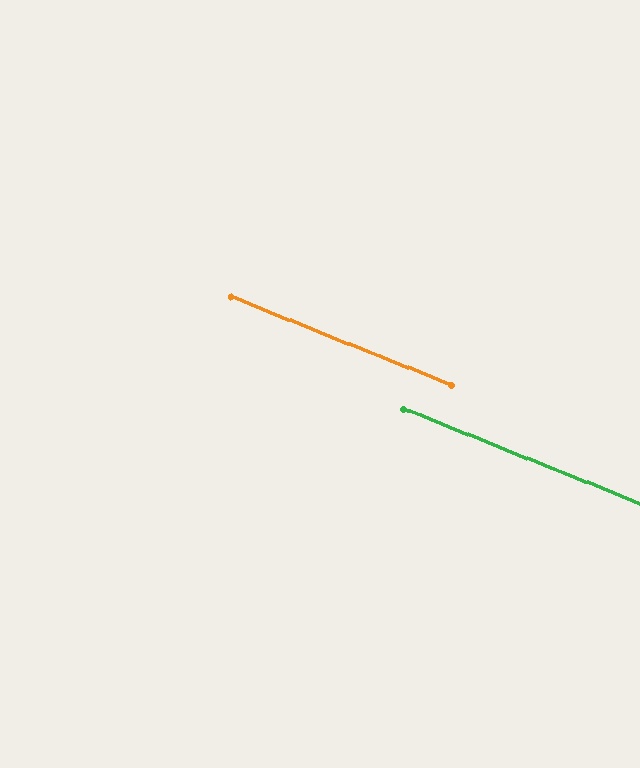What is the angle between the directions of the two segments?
Approximately 0 degrees.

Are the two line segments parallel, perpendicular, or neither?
Parallel — their directions differ by only 0.0°.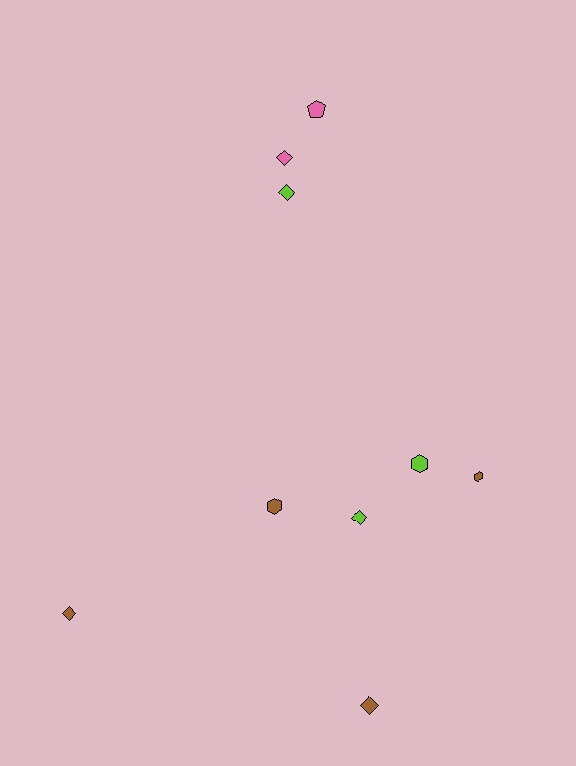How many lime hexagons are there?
There is 1 lime hexagon.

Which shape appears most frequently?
Diamond, with 5 objects.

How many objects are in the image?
There are 9 objects.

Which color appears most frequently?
Brown, with 4 objects.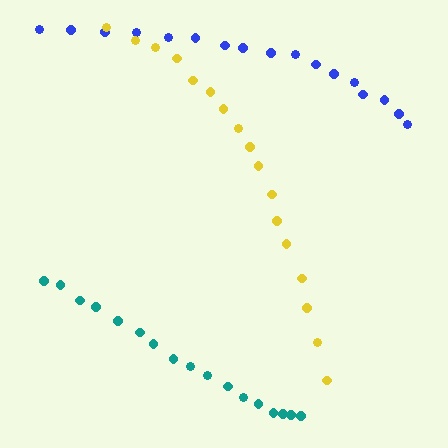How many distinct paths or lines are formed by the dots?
There are 3 distinct paths.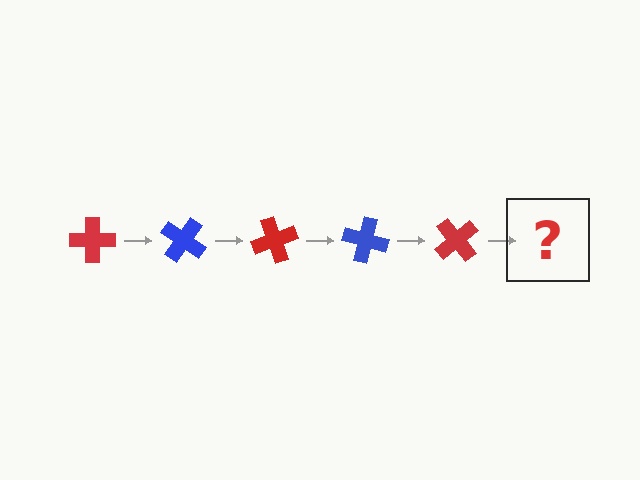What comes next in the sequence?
The next element should be a blue cross, rotated 175 degrees from the start.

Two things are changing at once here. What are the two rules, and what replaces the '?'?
The two rules are that it rotates 35 degrees each step and the color cycles through red and blue. The '?' should be a blue cross, rotated 175 degrees from the start.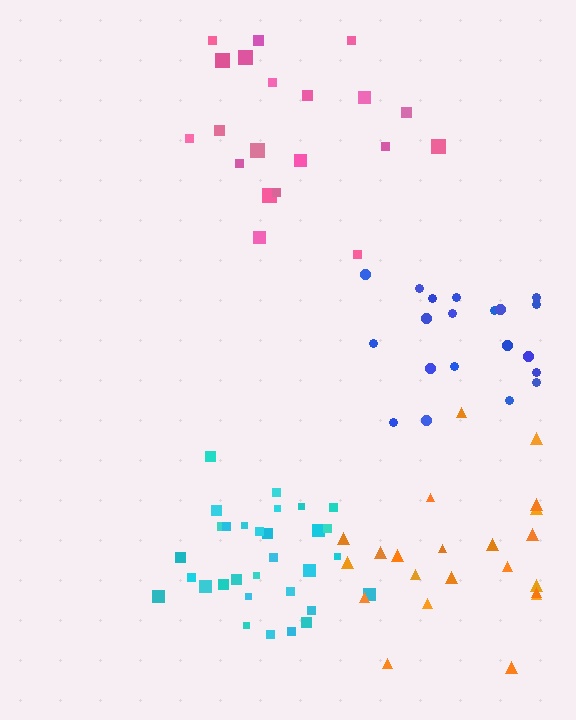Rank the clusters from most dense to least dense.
cyan, blue, orange, pink.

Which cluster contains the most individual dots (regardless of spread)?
Cyan (31).